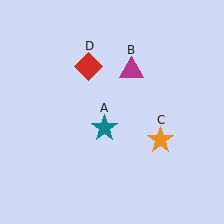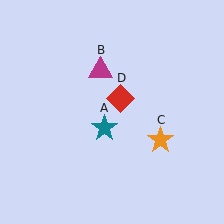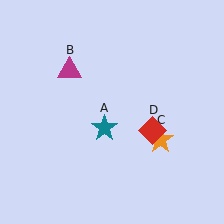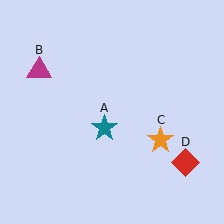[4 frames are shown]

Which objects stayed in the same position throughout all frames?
Teal star (object A) and orange star (object C) remained stationary.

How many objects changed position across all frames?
2 objects changed position: magenta triangle (object B), red diamond (object D).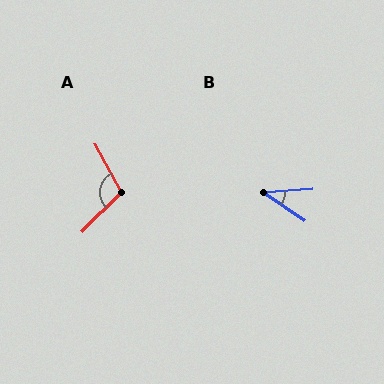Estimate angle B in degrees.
Approximately 40 degrees.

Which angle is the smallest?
B, at approximately 40 degrees.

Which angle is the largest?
A, at approximately 107 degrees.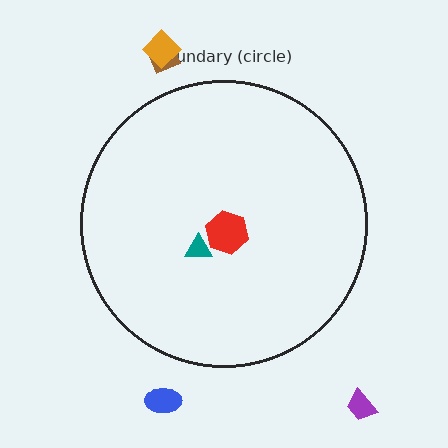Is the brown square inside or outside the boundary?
Outside.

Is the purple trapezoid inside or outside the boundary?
Outside.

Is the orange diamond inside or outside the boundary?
Outside.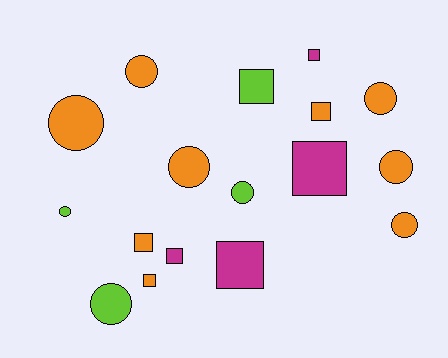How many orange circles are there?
There are 6 orange circles.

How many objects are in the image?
There are 17 objects.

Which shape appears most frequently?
Circle, with 9 objects.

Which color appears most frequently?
Orange, with 9 objects.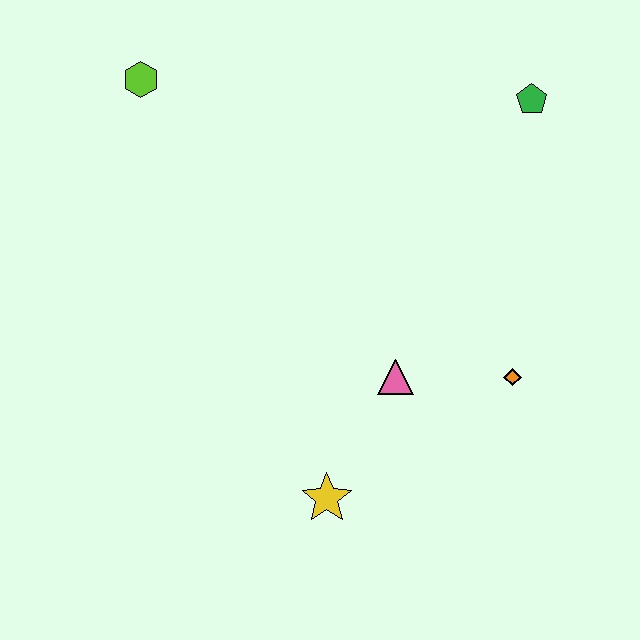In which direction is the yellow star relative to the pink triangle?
The yellow star is below the pink triangle.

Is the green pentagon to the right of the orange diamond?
Yes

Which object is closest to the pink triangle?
The orange diamond is closest to the pink triangle.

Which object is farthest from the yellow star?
The lime hexagon is farthest from the yellow star.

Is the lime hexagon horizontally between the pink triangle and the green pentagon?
No